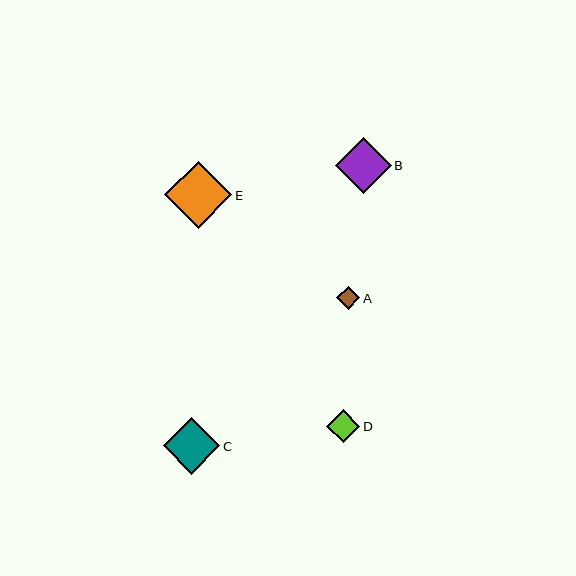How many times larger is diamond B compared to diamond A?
Diamond B is approximately 2.4 times the size of diamond A.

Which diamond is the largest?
Diamond E is the largest with a size of approximately 67 pixels.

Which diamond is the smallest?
Diamond A is the smallest with a size of approximately 23 pixels.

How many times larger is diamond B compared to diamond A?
Diamond B is approximately 2.4 times the size of diamond A.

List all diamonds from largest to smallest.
From largest to smallest: E, C, B, D, A.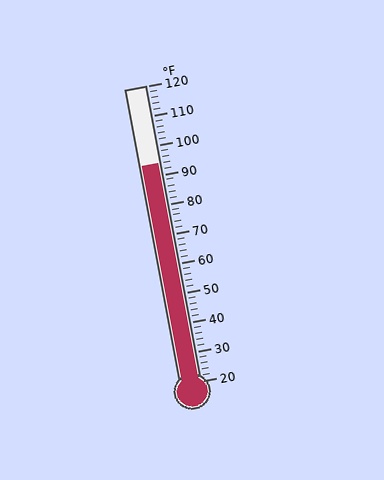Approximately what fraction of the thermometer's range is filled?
The thermometer is filled to approximately 75% of its range.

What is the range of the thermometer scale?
The thermometer scale ranges from 20°F to 120°F.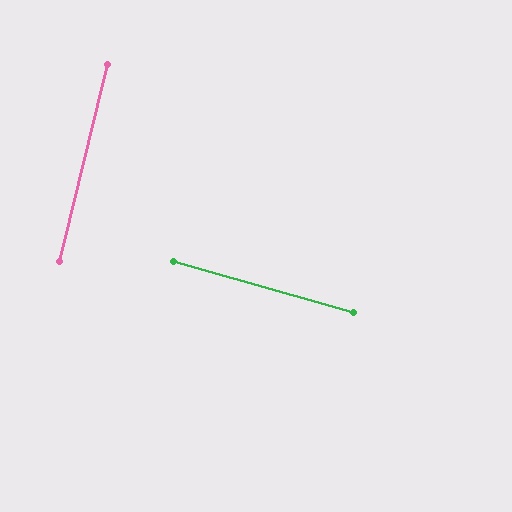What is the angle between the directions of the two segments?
Approximately 88 degrees.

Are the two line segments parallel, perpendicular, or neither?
Perpendicular — they meet at approximately 88°.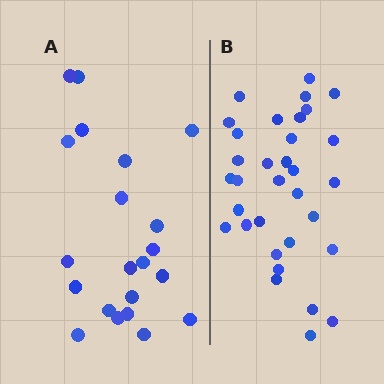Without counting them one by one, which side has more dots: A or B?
Region B (the right region) has more dots.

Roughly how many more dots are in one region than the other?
Region B has roughly 12 or so more dots than region A.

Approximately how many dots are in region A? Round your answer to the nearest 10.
About 20 dots. (The exact count is 21, which rounds to 20.)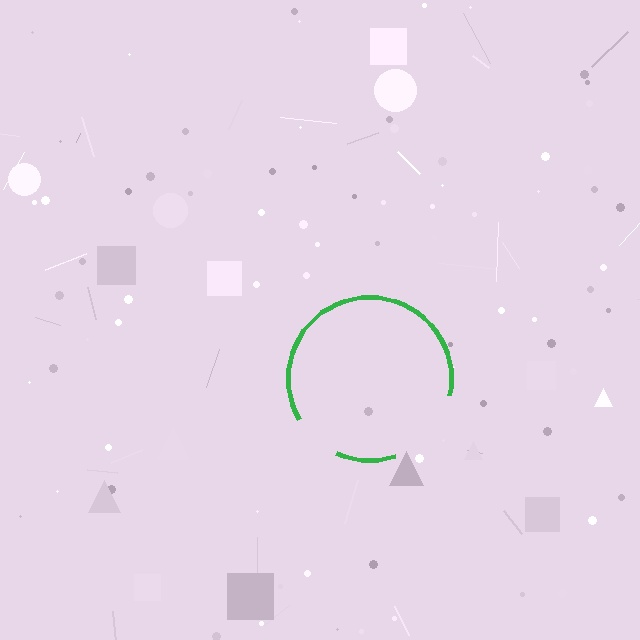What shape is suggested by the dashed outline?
The dashed outline suggests a circle.